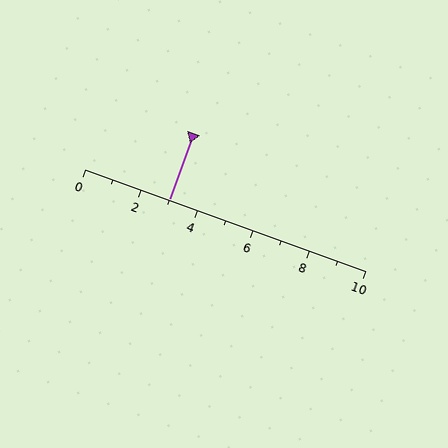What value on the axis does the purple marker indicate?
The marker indicates approximately 3.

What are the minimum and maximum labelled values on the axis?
The axis runs from 0 to 10.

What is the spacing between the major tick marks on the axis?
The major ticks are spaced 2 apart.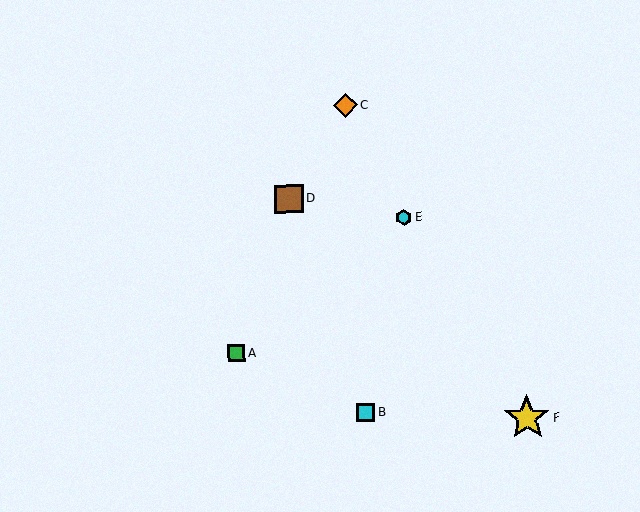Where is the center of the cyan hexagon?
The center of the cyan hexagon is at (404, 217).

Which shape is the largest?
The yellow star (labeled F) is the largest.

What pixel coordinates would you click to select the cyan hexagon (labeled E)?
Click at (404, 217) to select the cyan hexagon E.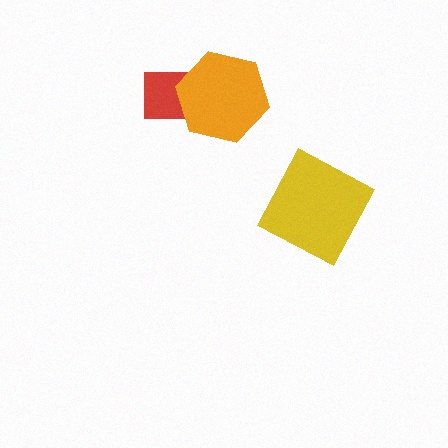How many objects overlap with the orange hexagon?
1 object overlaps with the orange hexagon.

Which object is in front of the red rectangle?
The orange hexagon is in front of the red rectangle.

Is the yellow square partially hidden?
No, no other shape covers it.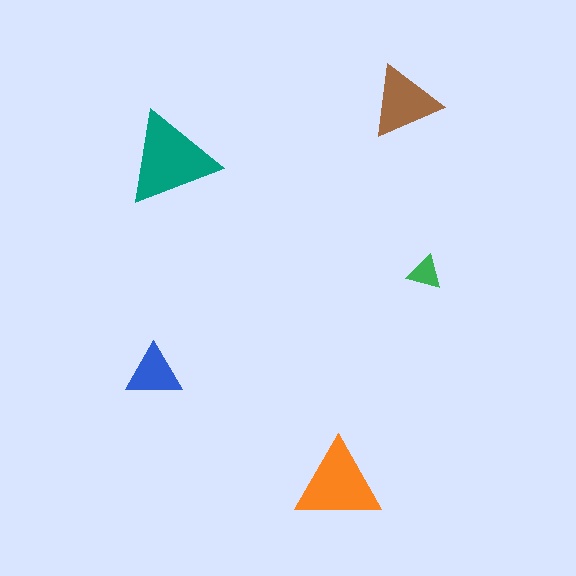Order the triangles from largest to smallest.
the teal one, the orange one, the brown one, the blue one, the green one.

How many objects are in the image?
There are 5 objects in the image.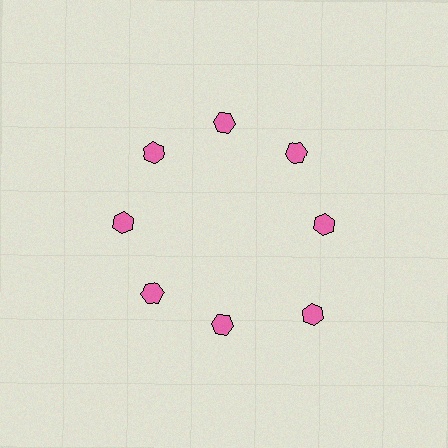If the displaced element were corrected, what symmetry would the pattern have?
It would have 8-fold rotational symmetry — the pattern would map onto itself every 45 degrees.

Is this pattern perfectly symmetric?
No. The 8 pink hexagons are arranged in a ring, but one element near the 4 o'clock position is pushed outward from the center, breaking the 8-fold rotational symmetry.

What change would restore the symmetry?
The symmetry would be restored by moving it inward, back onto the ring so that all 8 hexagons sit at equal angles and equal distance from the center.